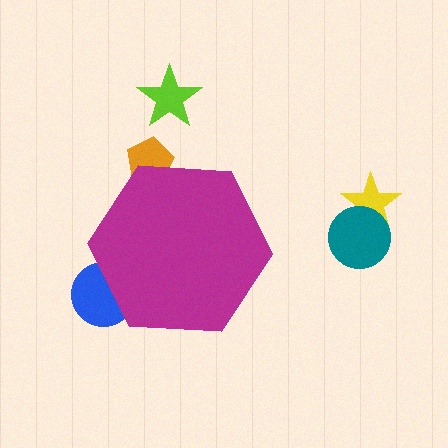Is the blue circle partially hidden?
Yes, the blue circle is partially hidden behind the magenta hexagon.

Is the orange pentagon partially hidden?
Yes, the orange pentagon is partially hidden behind the magenta hexagon.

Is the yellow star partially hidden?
No, the yellow star is fully visible.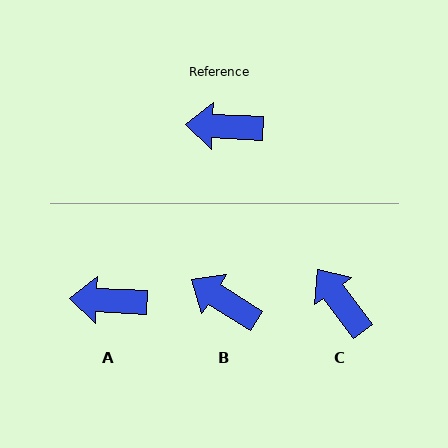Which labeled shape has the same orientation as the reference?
A.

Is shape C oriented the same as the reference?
No, it is off by about 51 degrees.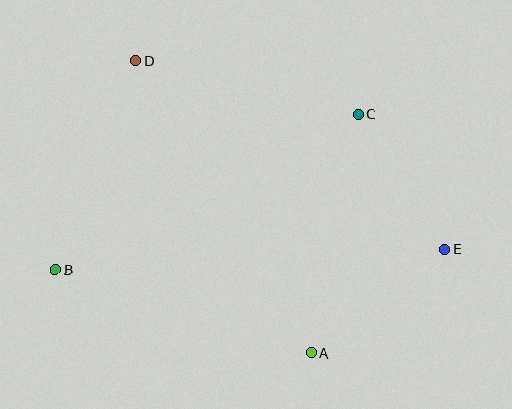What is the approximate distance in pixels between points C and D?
The distance between C and D is approximately 229 pixels.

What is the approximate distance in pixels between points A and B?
The distance between A and B is approximately 269 pixels.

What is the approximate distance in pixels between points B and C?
The distance between B and C is approximately 341 pixels.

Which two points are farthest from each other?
Points B and E are farthest from each other.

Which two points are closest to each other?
Points C and E are closest to each other.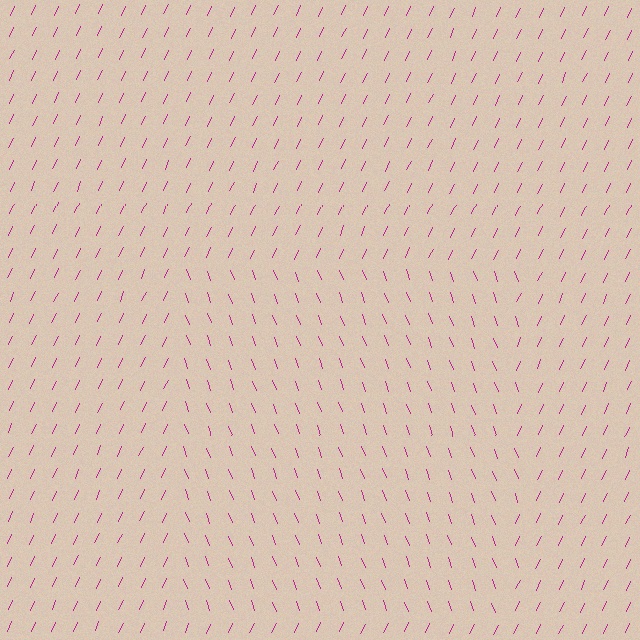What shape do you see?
I see a rectangle.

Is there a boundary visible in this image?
Yes, there is a texture boundary formed by a change in line orientation.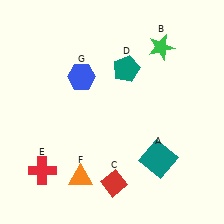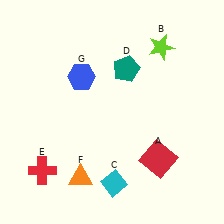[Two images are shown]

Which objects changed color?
A changed from teal to red. B changed from green to lime. C changed from red to cyan.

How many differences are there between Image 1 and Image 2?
There are 3 differences between the two images.